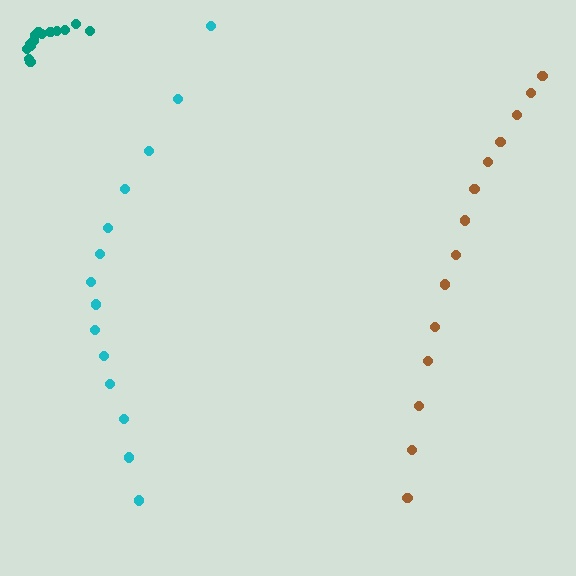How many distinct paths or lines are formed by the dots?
There are 3 distinct paths.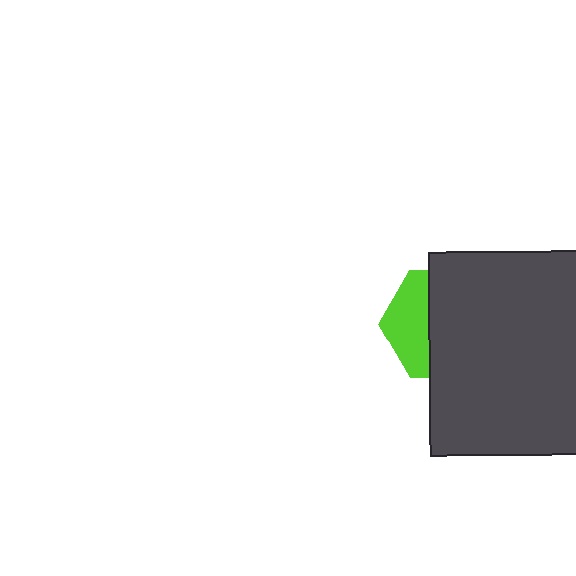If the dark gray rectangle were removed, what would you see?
You would see the complete lime hexagon.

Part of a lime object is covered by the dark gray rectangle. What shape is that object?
It is a hexagon.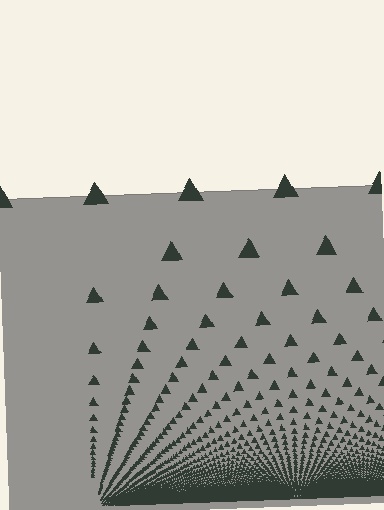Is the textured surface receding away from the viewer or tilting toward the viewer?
The surface appears to tilt toward the viewer. Texture elements get larger and sparser toward the top.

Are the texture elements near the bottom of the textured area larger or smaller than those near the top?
Smaller. The gradient is inverted — elements near the bottom are smaller and denser.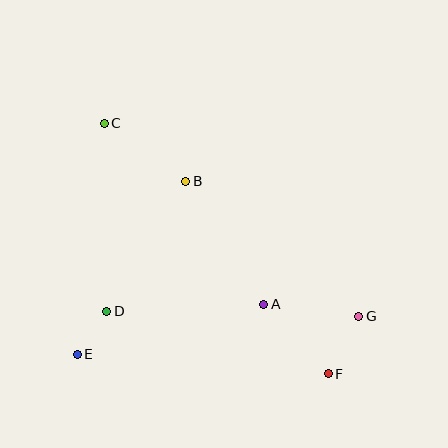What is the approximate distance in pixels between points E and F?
The distance between E and F is approximately 252 pixels.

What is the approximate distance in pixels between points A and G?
The distance between A and G is approximately 96 pixels.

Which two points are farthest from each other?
Points C and F are farthest from each other.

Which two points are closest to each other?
Points D and E are closest to each other.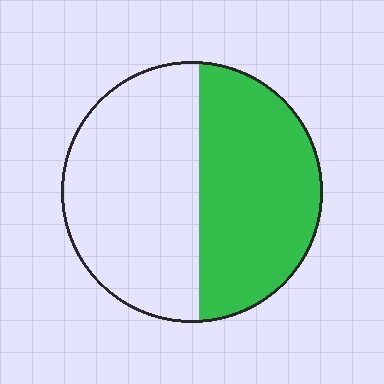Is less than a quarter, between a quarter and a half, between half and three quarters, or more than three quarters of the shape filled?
Between a quarter and a half.